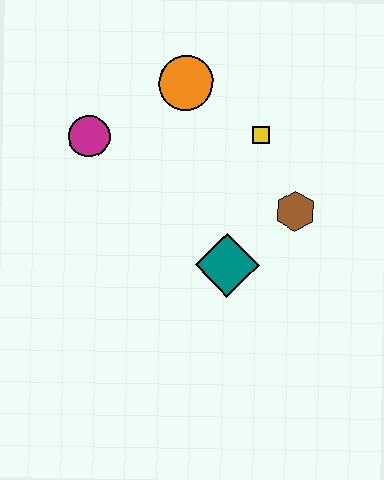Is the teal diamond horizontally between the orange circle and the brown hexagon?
Yes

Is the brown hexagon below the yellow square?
Yes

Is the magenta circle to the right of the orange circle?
No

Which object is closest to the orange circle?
The yellow square is closest to the orange circle.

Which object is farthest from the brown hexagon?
The magenta circle is farthest from the brown hexagon.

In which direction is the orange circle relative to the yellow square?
The orange circle is to the left of the yellow square.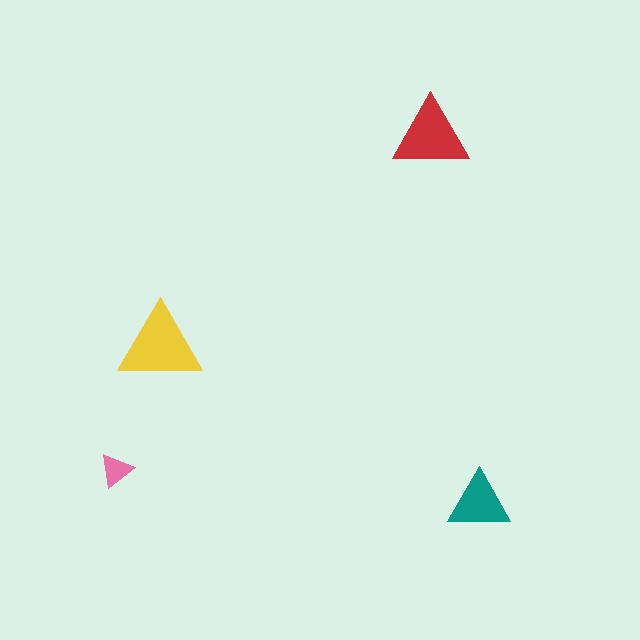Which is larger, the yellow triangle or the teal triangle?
The yellow one.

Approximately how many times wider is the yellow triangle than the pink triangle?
About 2.5 times wider.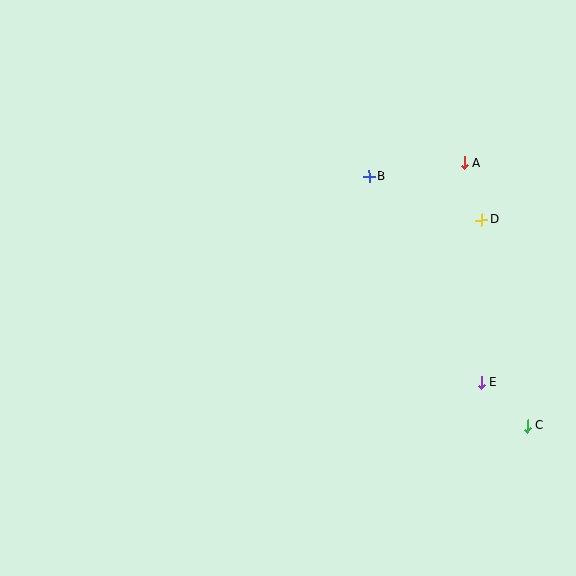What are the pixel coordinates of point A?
Point A is at (464, 163).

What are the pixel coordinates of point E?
Point E is at (481, 383).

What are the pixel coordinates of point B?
Point B is at (369, 177).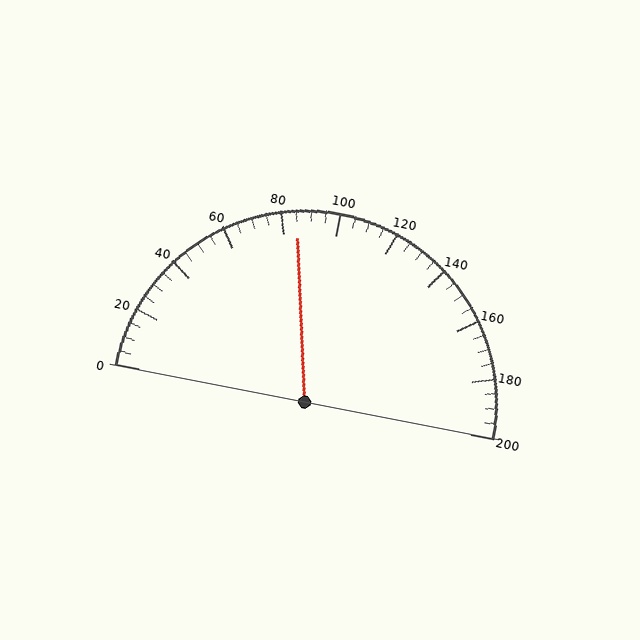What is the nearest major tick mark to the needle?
The nearest major tick mark is 80.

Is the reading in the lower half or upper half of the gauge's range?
The reading is in the lower half of the range (0 to 200).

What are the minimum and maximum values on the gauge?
The gauge ranges from 0 to 200.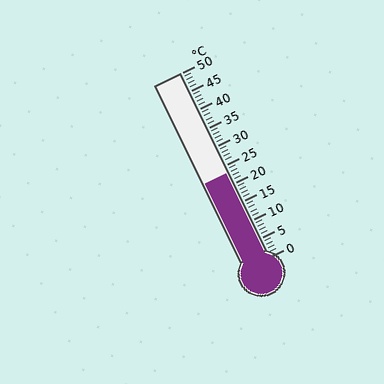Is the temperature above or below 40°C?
The temperature is below 40°C.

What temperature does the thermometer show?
The thermometer shows approximately 23°C.